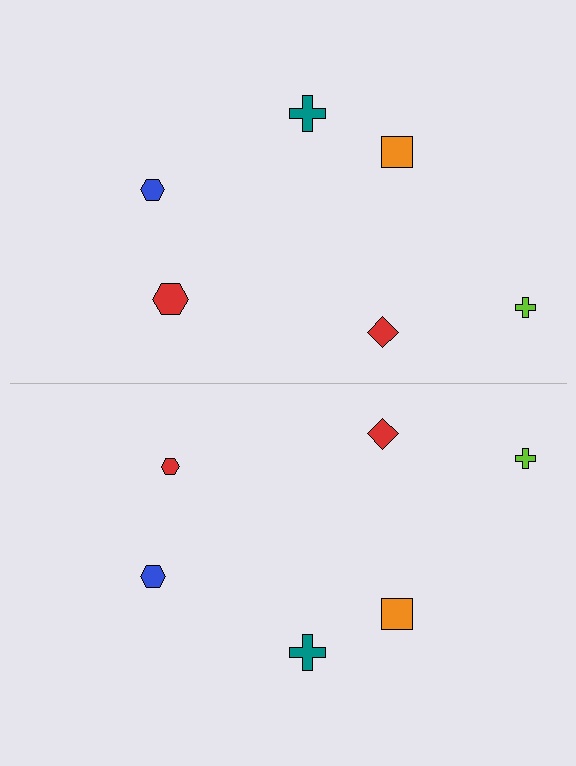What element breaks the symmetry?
The red hexagon on the bottom side has a different size than its mirror counterpart.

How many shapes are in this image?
There are 12 shapes in this image.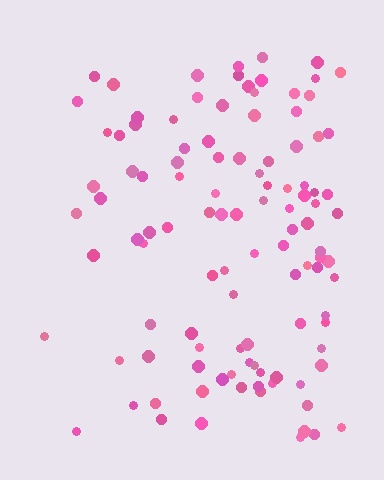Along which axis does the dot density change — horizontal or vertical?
Horizontal.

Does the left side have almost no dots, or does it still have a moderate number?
Still a moderate number, just noticeably fewer than the right.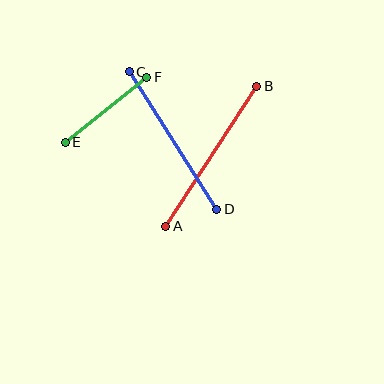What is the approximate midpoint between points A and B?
The midpoint is at approximately (211, 156) pixels.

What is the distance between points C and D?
The distance is approximately 163 pixels.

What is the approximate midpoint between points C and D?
The midpoint is at approximately (173, 141) pixels.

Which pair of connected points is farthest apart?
Points A and B are farthest apart.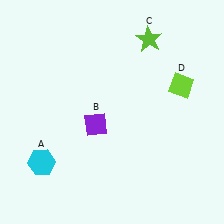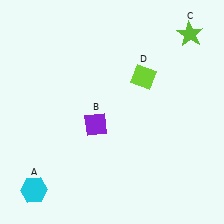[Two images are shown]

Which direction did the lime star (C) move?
The lime star (C) moved right.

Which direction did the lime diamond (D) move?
The lime diamond (D) moved left.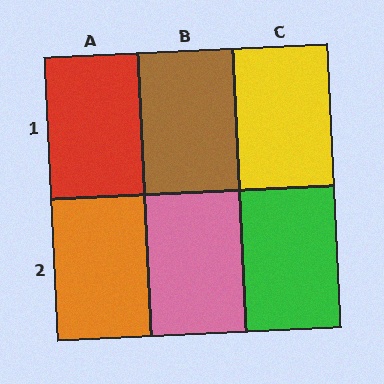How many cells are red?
1 cell is red.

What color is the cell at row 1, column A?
Red.